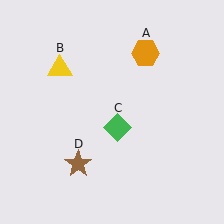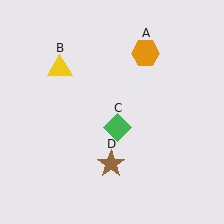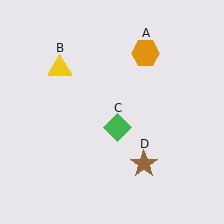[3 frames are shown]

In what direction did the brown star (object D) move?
The brown star (object D) moved right.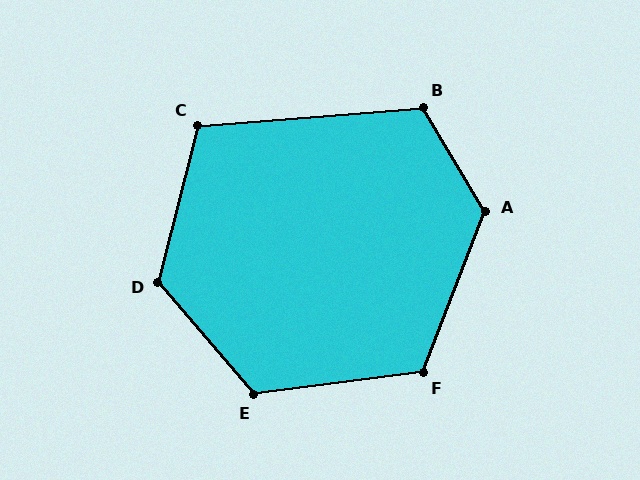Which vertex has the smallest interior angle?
C, at approximately 109 degrees.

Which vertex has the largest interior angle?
A, at approximately 128 degrees.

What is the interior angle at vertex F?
Approximately 118 degrees (obtuse).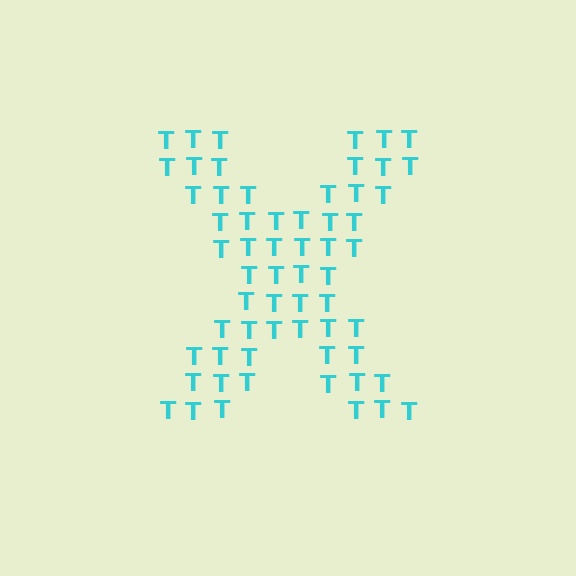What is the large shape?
The large shape is the letter X.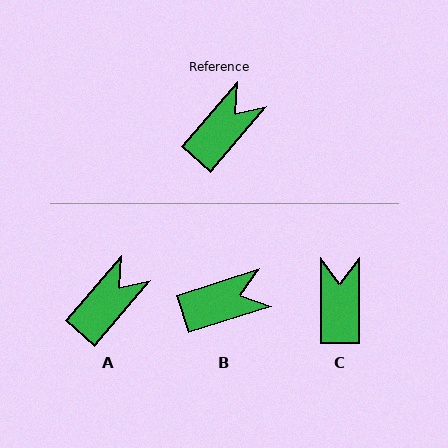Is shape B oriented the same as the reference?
No, it is off by about 32 degrees.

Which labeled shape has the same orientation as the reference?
A.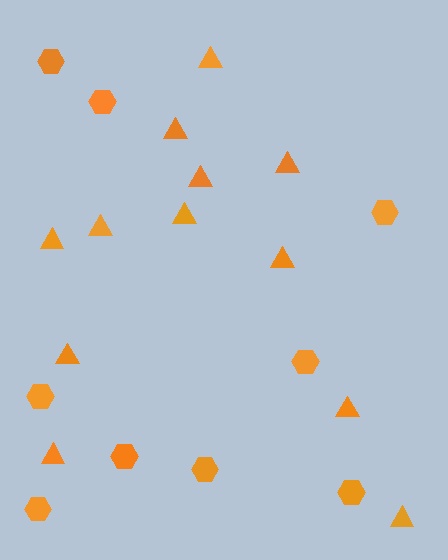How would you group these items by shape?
There are 2 groups: one group of hexagons (9) and one group of triangles (12).